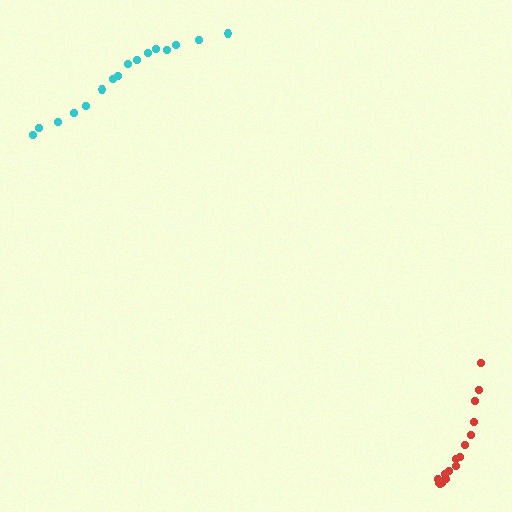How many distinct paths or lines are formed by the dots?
There are 2 distinct paths.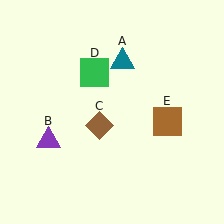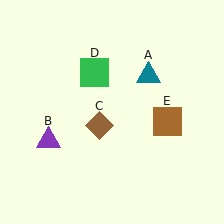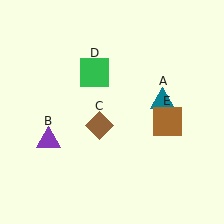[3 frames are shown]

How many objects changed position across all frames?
1 object changed position: teal triangle (object A).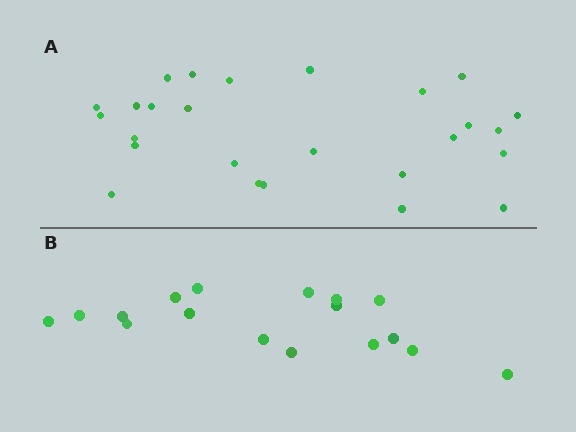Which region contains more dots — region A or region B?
Region A (the top region) has more dots.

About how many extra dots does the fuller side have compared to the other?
Region A has roughly 8 or so more dots than region B.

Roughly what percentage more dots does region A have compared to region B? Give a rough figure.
About 55% more.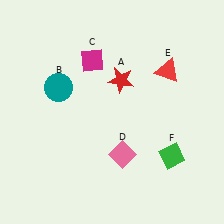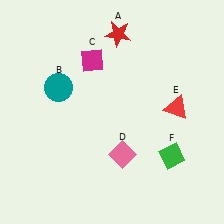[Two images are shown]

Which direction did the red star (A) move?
The red star (A) moved up.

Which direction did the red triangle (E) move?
The red triangle (E) moved down.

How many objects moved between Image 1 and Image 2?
2 objects moved between the two images.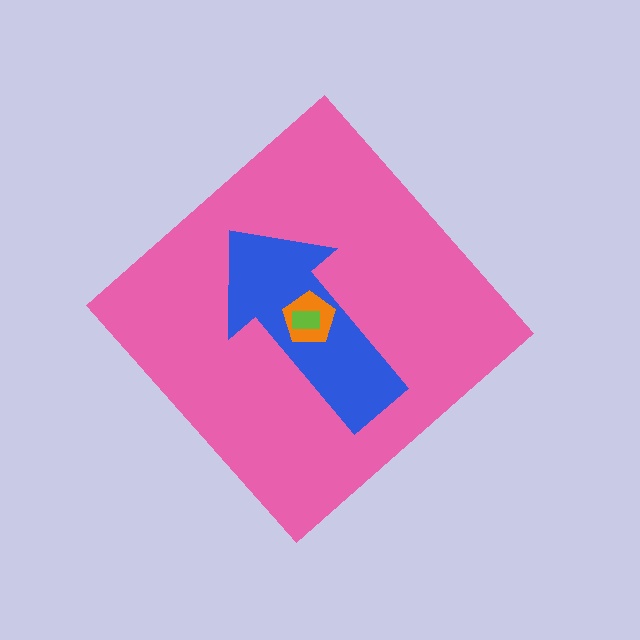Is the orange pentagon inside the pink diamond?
Yes.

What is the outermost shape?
The pink diamond.